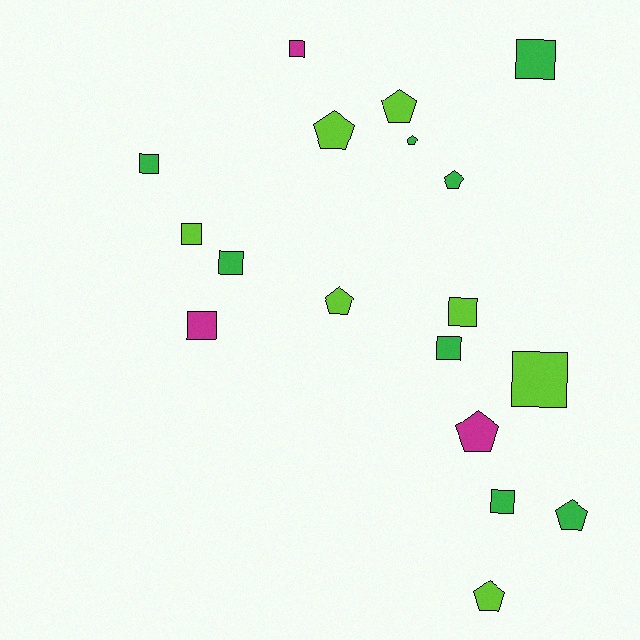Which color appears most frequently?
Green, with 8 objects.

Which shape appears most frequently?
Square, with 10 objects.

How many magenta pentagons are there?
There is 1 magenta pentagon.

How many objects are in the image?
There are 18 objects.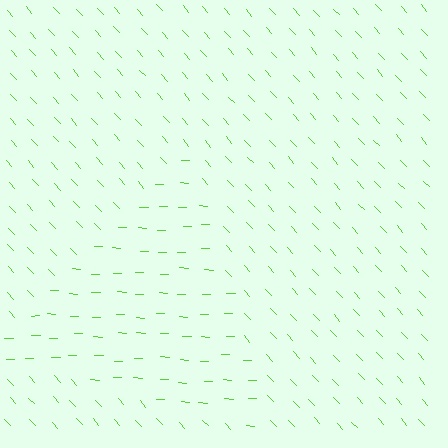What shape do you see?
I see a triangle.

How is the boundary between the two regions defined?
The boundary is defined purely by a change in line orientation (approximately 45 degrees difference). All lines are the same color and thickness.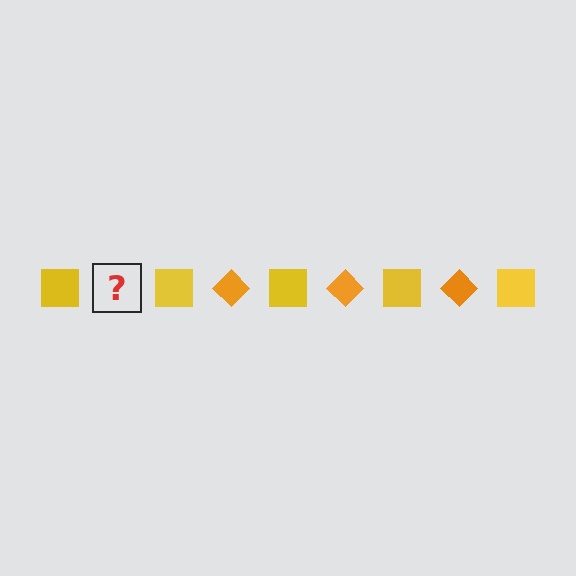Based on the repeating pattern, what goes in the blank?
The blank should be an orange diamond.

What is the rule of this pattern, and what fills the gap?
The rule is that the pattern alternates between yellow square and orange diamond. The gap should be filled with an orange diamond.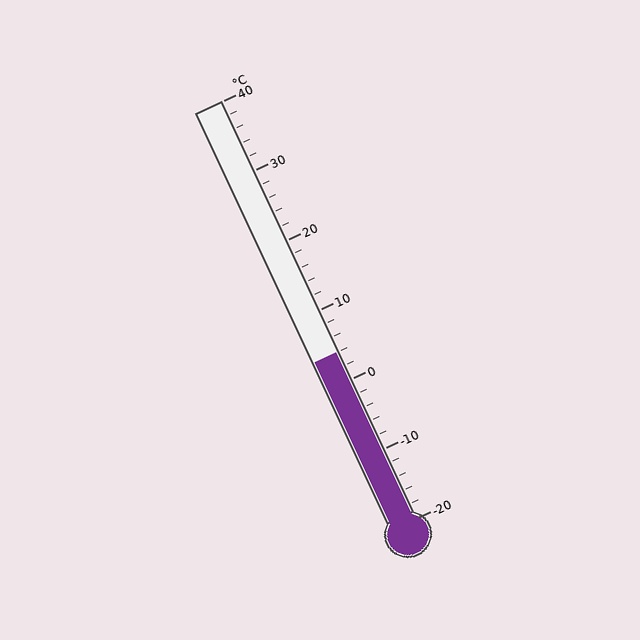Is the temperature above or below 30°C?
The temperature is below 30°C.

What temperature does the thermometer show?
The thermometer shows approximately 4°C.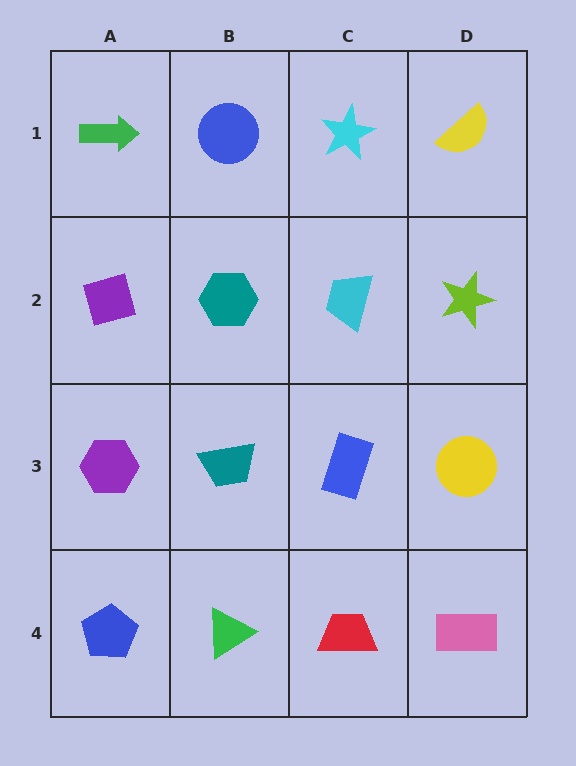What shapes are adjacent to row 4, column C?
A blue rectangle (row 3, column C), a green triangle (row 4, column B), a pink rectangle (row 4, column D).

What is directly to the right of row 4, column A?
A green triangle.